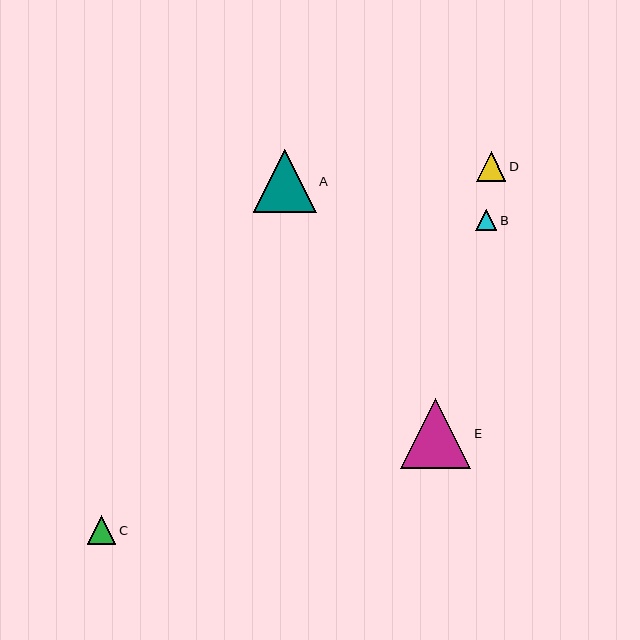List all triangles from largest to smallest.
From largest to smallest: E, A, D, C, B.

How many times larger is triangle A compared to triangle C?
Triangle A is approximately 2.2 times the size of triangle C.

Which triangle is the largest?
Triangle E is the largest with a size of approximately 70 pixels.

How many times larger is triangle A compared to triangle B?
Triangle A is approximately 3.0 times the size of triangle B.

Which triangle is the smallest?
Triangle B is the smallest with a size of approximately 21 pixels.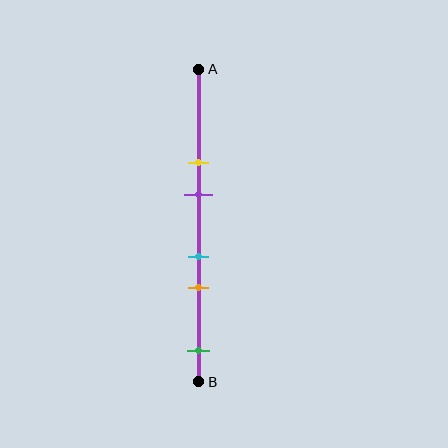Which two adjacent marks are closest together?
The cyan and orange marks are the closest adjacent pair.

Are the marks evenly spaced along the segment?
No, the marks are not evenly spaced.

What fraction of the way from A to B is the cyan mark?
The cyan mark is approximately 60% (0.6) of the way from A to B.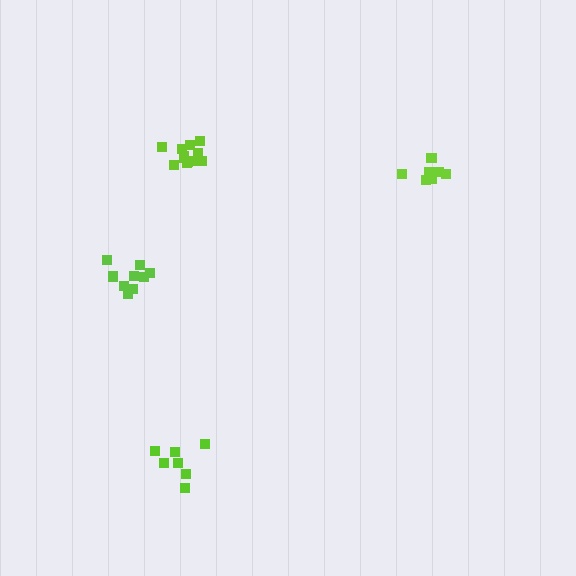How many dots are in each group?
Group 1: 7 dots, Group 2: 7 dots, Group 3: 9 dots, Group 4: 12 dots (35 total).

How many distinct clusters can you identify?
There are 4 distinct clusters.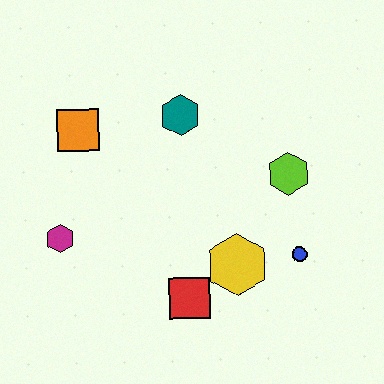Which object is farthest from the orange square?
The blue circle is farthest from the orange square.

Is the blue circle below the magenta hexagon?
Yes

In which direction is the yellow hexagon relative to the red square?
The yellow hexagon is to the right of the red square.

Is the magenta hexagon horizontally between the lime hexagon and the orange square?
No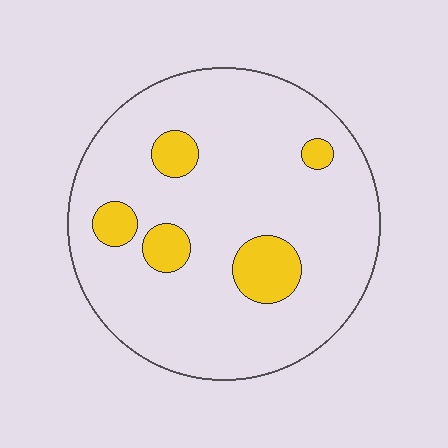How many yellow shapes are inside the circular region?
5.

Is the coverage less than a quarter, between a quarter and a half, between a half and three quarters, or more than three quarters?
Less than a quarter.